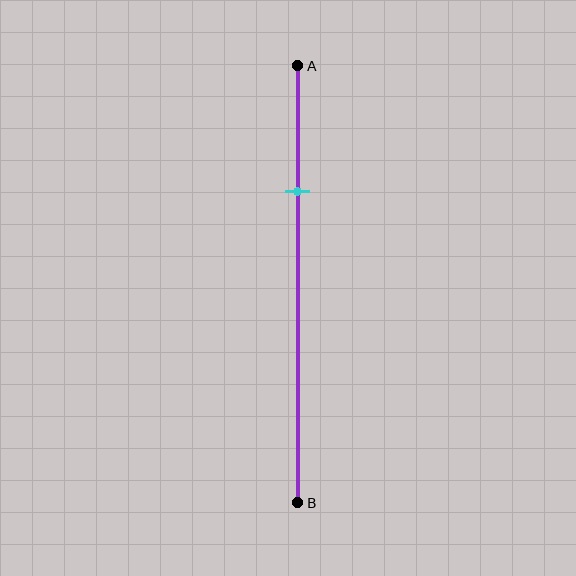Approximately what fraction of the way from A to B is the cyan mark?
The cyan mark is approximately 30% of the way from A to B.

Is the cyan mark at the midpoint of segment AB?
No, the mark is at about 30% from A, not at the 50% midpoint.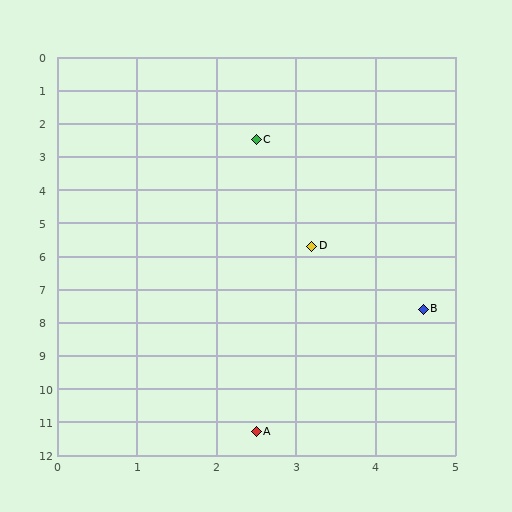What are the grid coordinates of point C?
Point C is at approximately (2.5, 2.5).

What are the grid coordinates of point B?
Point B is at approximately (4.6, 7.6).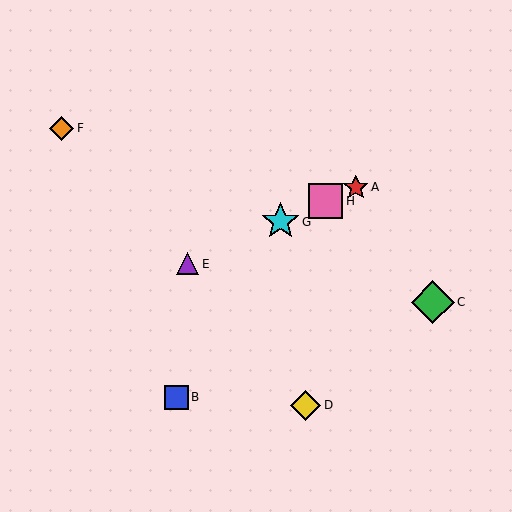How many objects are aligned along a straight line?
4 objects (A, E, G, H) are aligned along a straight line.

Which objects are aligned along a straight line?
Objects A, E, G, H are aligned along a straight line.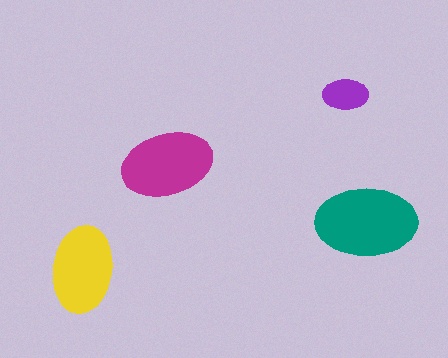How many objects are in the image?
There are 4 objects in the image.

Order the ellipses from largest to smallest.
the teal one, the magenta one, the yellow one, the purple one.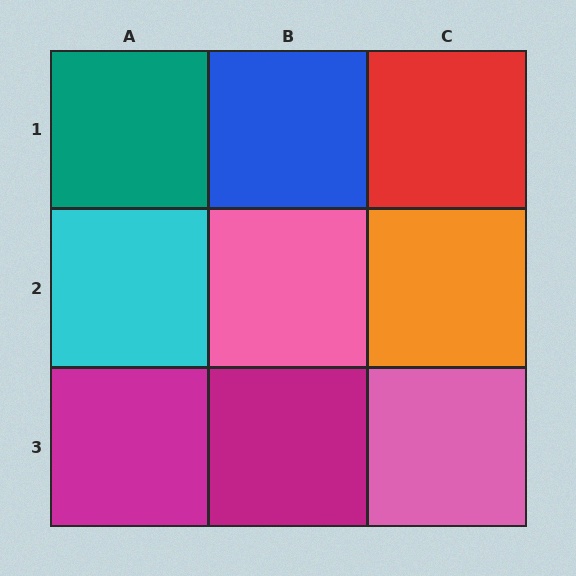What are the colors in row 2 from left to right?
Cyan, pink, orange.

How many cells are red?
1 cell is red.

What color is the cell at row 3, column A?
Magenta.